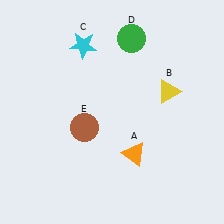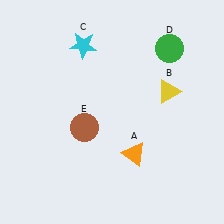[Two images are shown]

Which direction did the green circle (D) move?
The green circle (D) moved right.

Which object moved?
The green circle (D) moved right.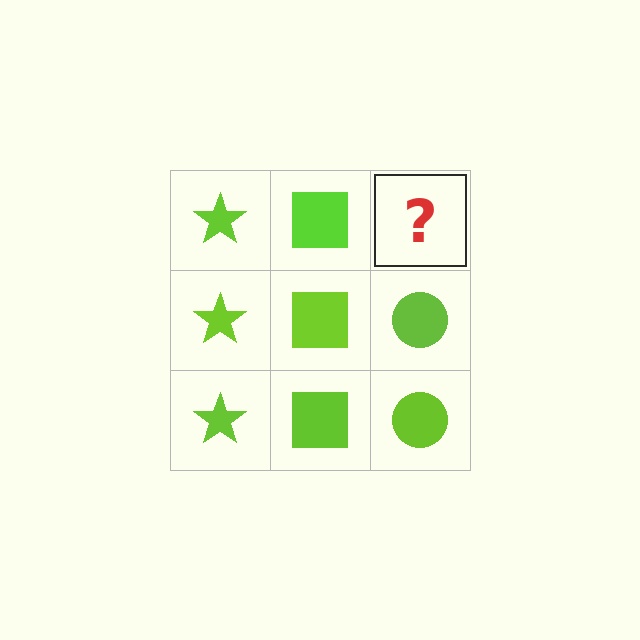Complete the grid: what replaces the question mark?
The question mark should be replaced with a lime circle.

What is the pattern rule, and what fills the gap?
The rule is that each column has a consistent shape. The gap should be filled with a lime circle.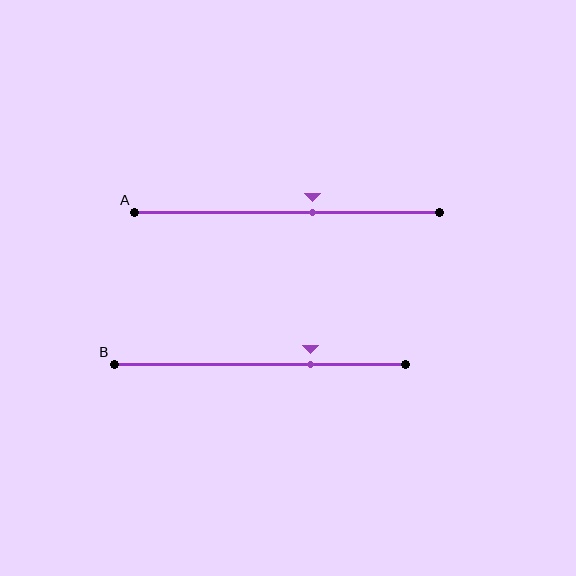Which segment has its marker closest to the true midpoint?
Segment A has its marker closest to the true midpoint.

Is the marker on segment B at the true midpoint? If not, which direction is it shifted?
No, the marker on segment B is shifted to the right by about 17% of the segment length.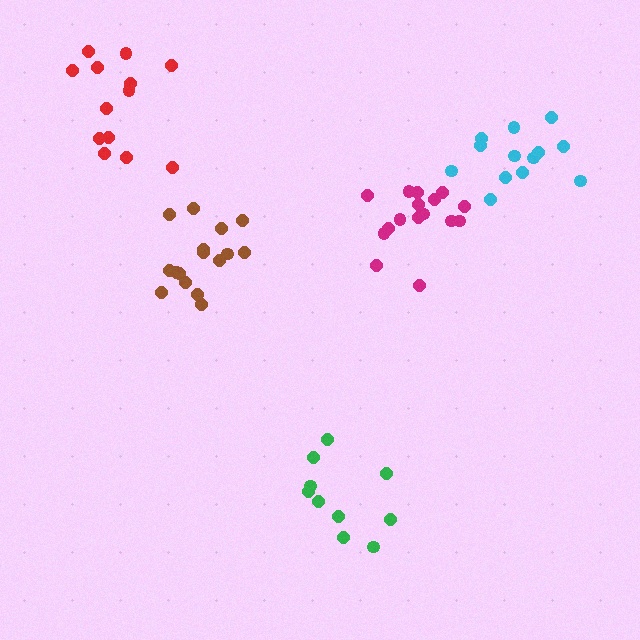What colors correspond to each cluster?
The clusters are colored: brown, red, magenta, green, cyan.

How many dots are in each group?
Group 1: 16 dots, Group 2: 13 dots, Group 3: 16 dots, Group 4: 10 dots, Group 5: 13 dots (68 total).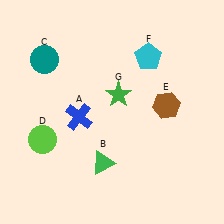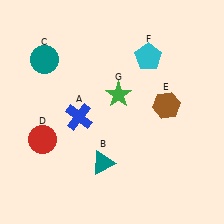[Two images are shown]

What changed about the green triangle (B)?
In Image 1, B is green. In Image 2, it changed to teal.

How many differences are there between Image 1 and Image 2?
There are 2 differences between the two images.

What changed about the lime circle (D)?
In Image 1, D is lime. In Image 2, it changed to red.